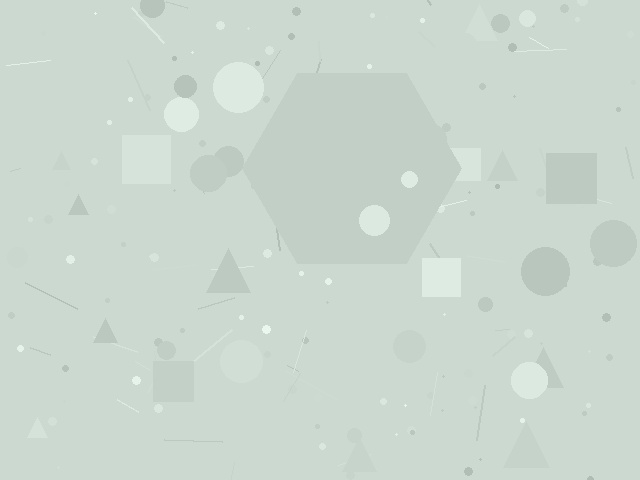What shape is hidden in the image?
A hexagon is hidden in the image.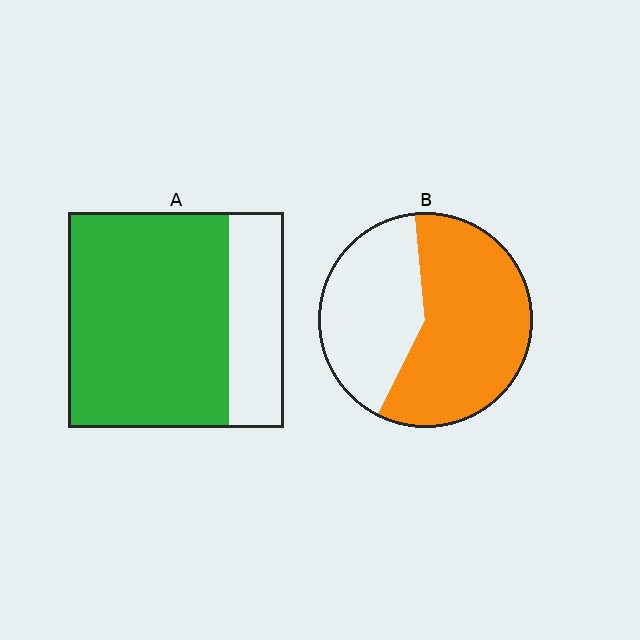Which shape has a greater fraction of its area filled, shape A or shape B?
Shape A.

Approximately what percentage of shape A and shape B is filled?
A is approximately 75% and B is approximately 60%.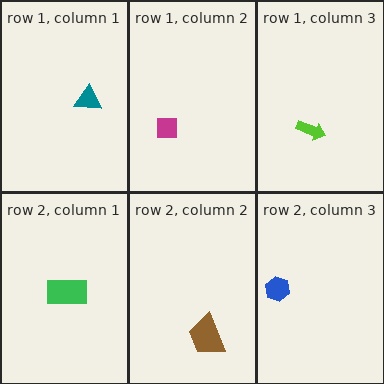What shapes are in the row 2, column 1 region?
The green rectangle.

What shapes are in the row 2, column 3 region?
The blue hexagon.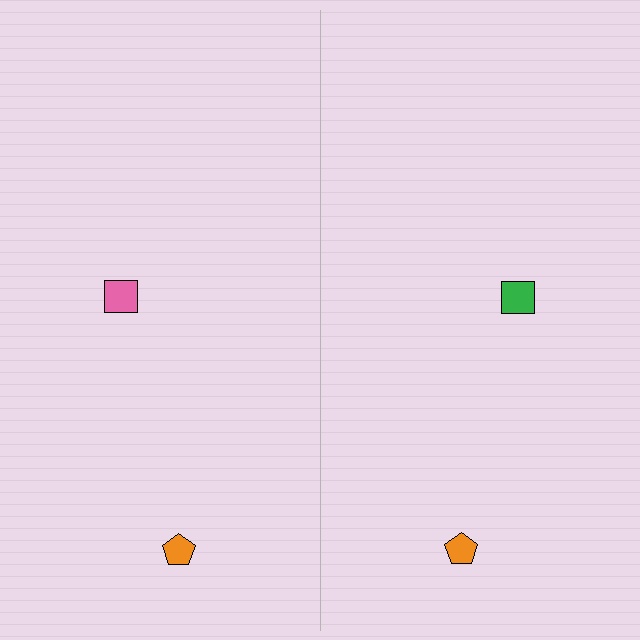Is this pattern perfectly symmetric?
No, the pattern is not perfectly symmetric. The green square on the right side breaks the symmetry — its mirror counterpart is pink.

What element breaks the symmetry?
The green square on the right side breaks the symmetry — its mirror counterpart is pink.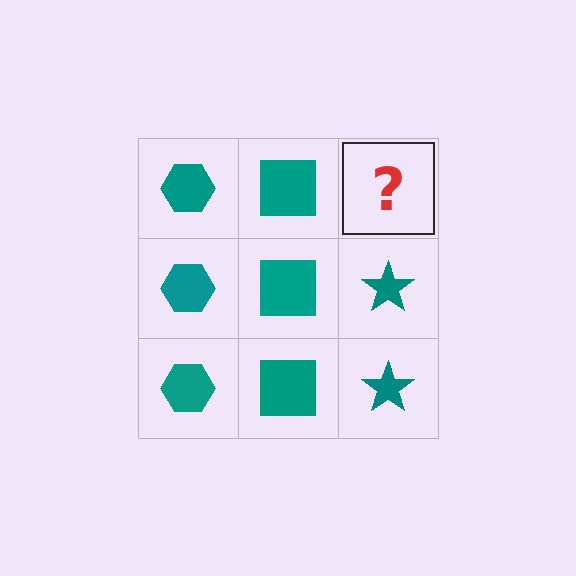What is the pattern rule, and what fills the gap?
The rule is that each column has a consistent shape. The gap should be filled with a teal star.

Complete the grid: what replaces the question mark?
The question mark should be replaced with a teal star.